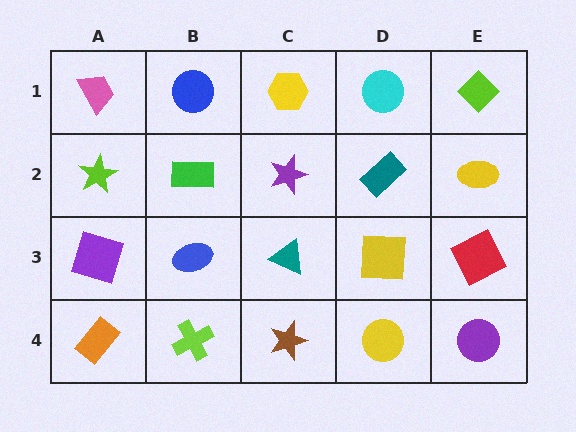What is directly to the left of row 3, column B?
A purple square.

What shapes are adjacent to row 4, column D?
A yellow square (row 3, column D), a brown star (row 4, column C), a purple circle (row 4, column E).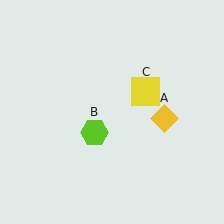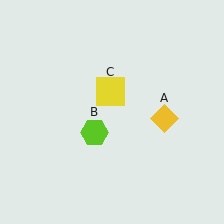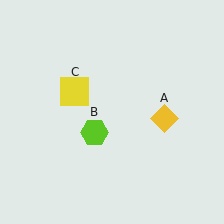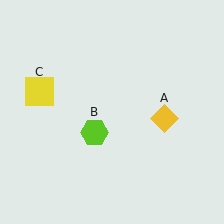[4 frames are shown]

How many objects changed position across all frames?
1 object changed position: yellow square (object C).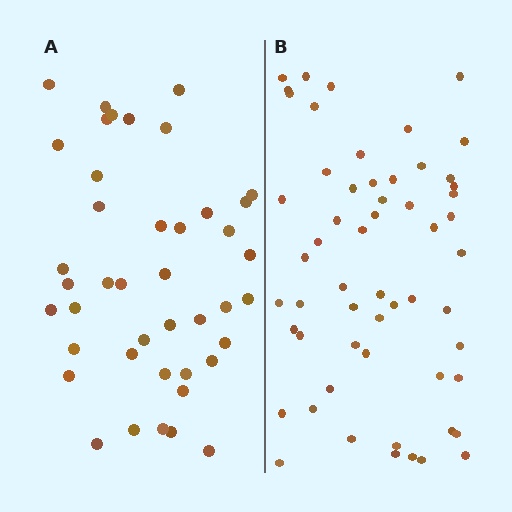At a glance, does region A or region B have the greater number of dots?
Region B (the right region) has more dots.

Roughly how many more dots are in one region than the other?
Region B has approximately 15 more dots than region A.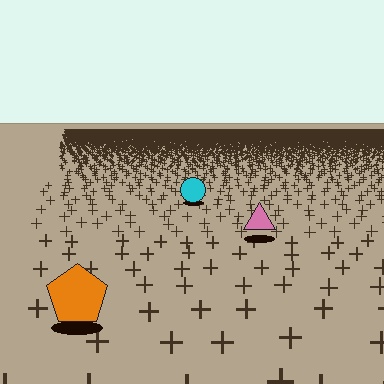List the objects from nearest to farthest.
From nearest to farthest: the orange pentagon, the pink triangle, the cyan circle.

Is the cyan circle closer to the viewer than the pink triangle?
No. The pink triangle is closer — you can tell from the texture gradient: the ground texture is coarser near it.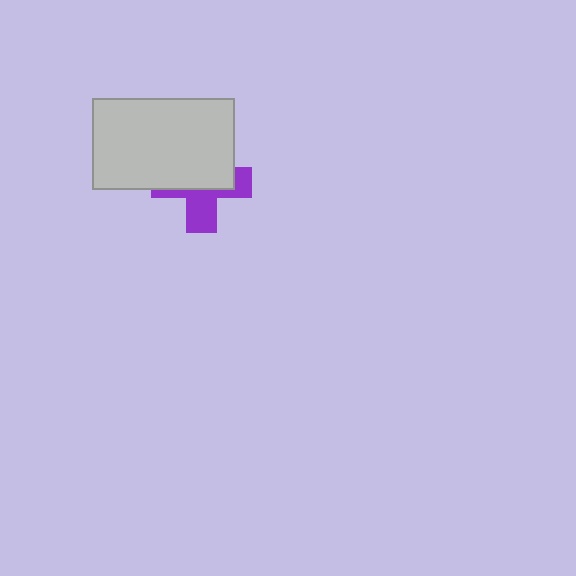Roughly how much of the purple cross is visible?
A small part of it is visible (roughly 43%).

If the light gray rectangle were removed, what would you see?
You would see the complete purple cross.